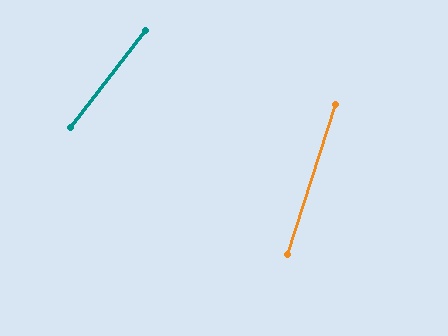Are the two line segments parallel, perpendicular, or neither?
Neither parallel nor perpendicular — they differ by about 20°.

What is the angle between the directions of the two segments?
Approximately 20 degrees.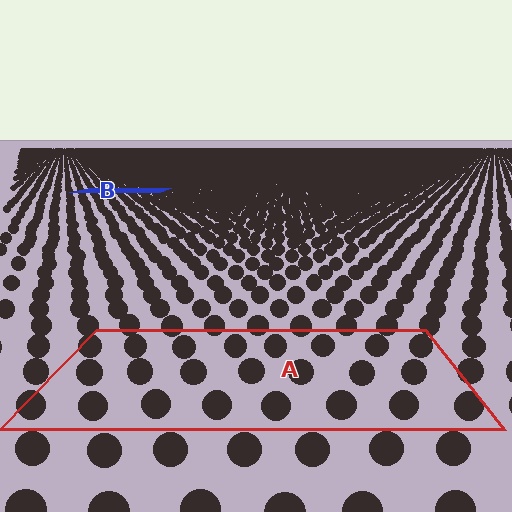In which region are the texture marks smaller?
The texture marks are smaller in region B, because it is farther away.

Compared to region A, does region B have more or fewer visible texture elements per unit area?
Region B has more texture elements per unit area — they are packed more densely because it is farther away.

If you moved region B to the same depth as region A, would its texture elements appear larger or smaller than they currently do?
They would appear larger. At a closer depth, the same texture elements are projected at a bigger on-screen size.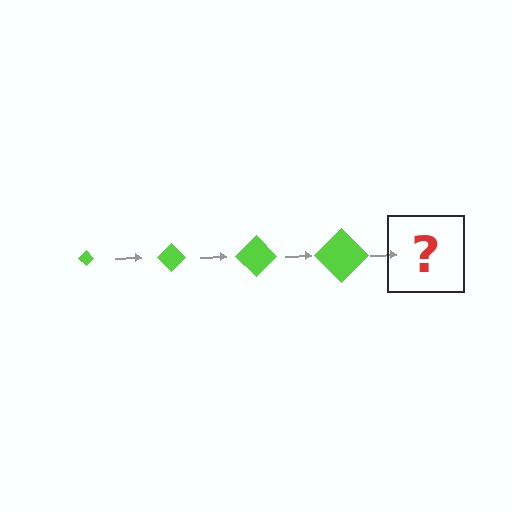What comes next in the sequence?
The next element should be a lime diamond, larger than the previous one.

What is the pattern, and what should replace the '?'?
The pattern is that the diamond gets progressively larger each step. The '?' should be a lime diamond, larger than the previous one.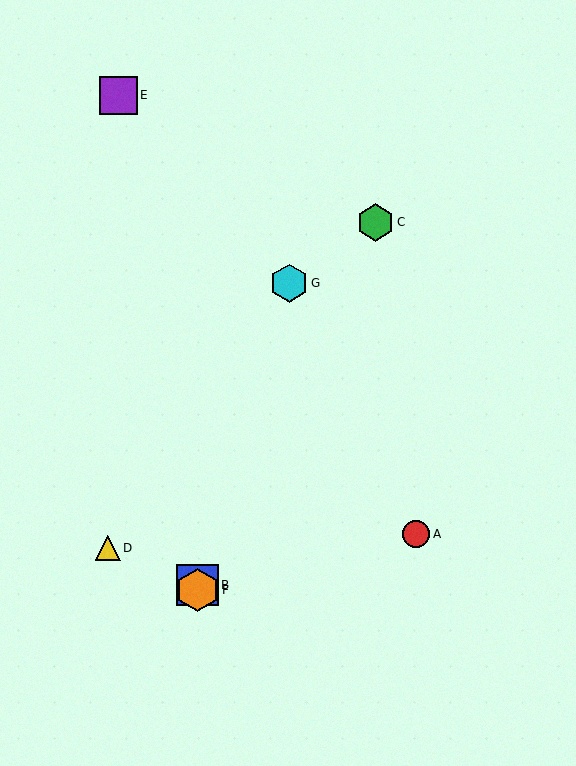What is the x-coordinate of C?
Object C is at x≈375.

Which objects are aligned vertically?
Objects B, F are aligned vertically.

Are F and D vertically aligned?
No, F is at x≈197 and D is at x≈108.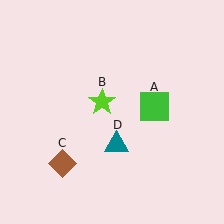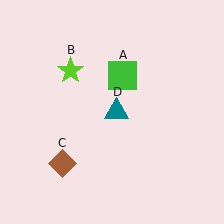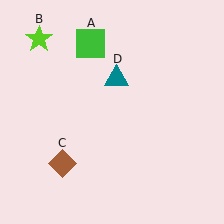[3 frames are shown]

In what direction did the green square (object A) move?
The green square (object A) moved up and to the left.